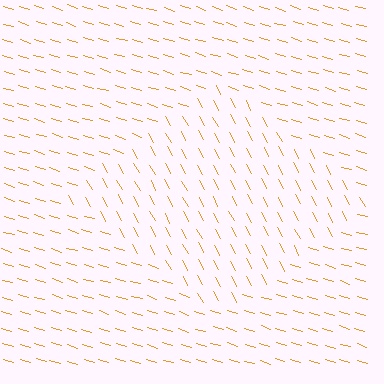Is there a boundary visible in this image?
Yes, there is a texture boundary formed by a change in line orientation.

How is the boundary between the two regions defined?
The boundary is defined purely by a change in line orientation (approximately 45 degrees difference). All lines are the same color and thickness.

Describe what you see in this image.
The image is filled with small orange line segments. A diamond region in the image has lines oriented differently from the surrounding lines, creating a visible texture boundary.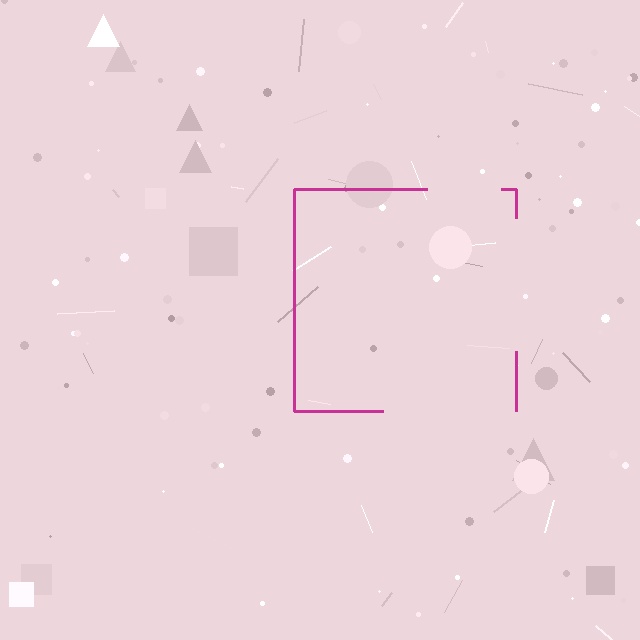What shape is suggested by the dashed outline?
The dashed outline suggests a square.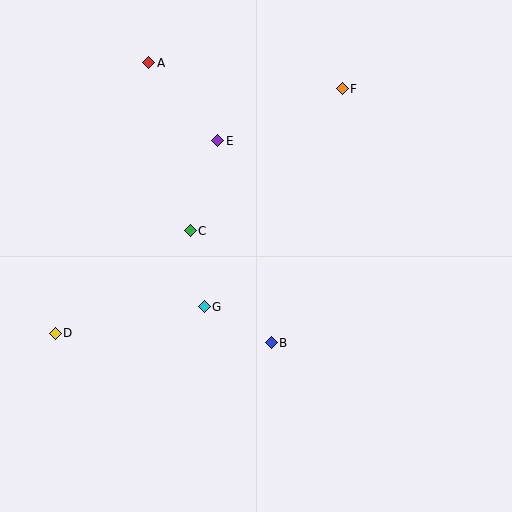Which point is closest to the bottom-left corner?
Point D is closest to the bottom-left corner.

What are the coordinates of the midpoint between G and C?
The midpoint between G and C is at (197, 269).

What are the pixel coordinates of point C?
Point C is at (190, 231).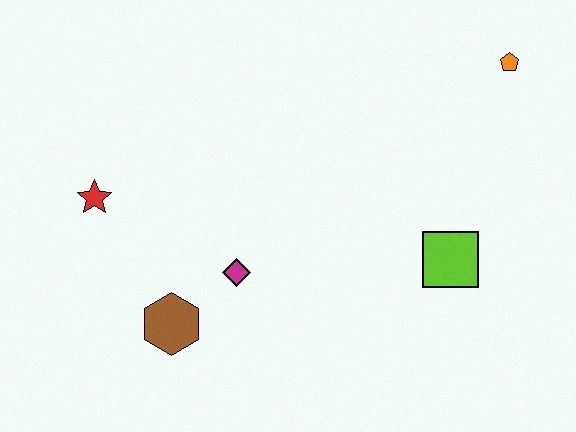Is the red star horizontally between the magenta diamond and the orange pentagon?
No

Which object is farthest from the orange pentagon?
The red star is farthest from the orange pentagon.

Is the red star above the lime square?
Yes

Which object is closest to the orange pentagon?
The lime square is closest to the orange pentagon.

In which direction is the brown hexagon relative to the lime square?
The brown hexagon is to the left of the lime square.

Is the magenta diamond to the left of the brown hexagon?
No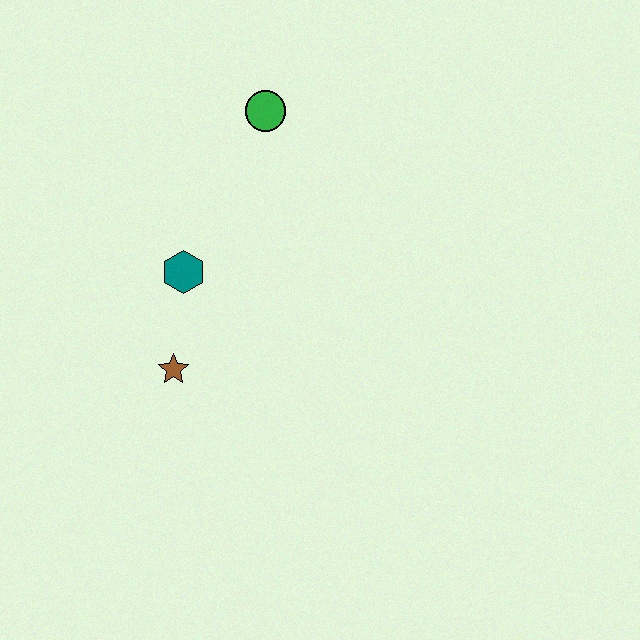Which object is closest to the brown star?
The teal hexagon is closest to the brown star.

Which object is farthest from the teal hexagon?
The green circle is farthest from the teal hexagon.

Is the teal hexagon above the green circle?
No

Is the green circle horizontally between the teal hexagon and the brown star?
No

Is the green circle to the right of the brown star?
Yes